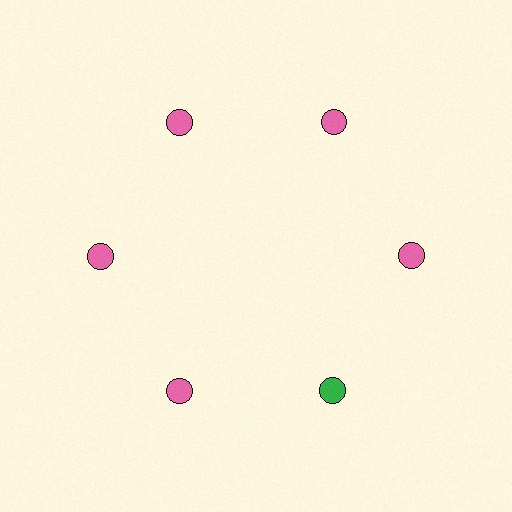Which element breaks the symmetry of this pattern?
The green circle at roughly the 5 o'clock position breaks the symmetry. All other shapes are pink circles.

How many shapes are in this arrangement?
There are 6 shapes arranged in a ring pattern.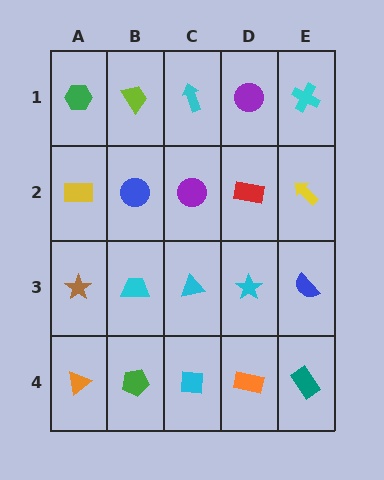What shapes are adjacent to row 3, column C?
A purple circle (row 2, column C), a cyan square (row 4, column C), a cyan trapezoid (row 3, column B), a cyan star (row 3, column D).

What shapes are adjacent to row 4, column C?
A cyan triangle (row 3, column C), a green pentagon (row 4, column B), an orange rectangle (row 4, column D).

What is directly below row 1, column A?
A yellow rectangle.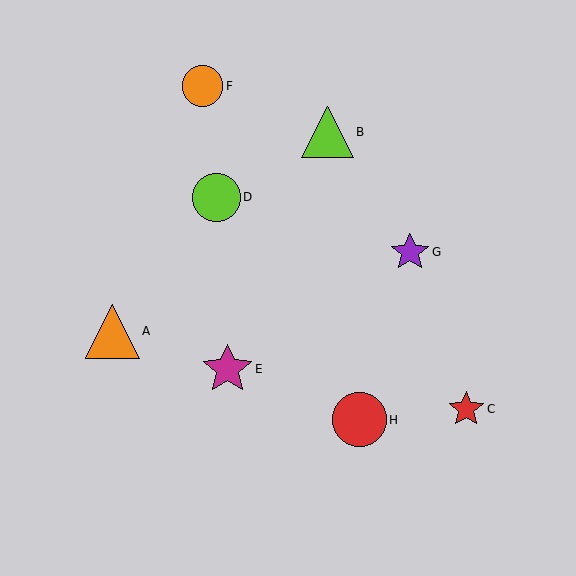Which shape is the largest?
The red circle (labeled H) is the largest.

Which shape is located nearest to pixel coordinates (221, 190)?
The lime circle (labeled D) at (216, 197) is nearest to that location.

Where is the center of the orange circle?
The center of the orange circle is at (203, 86).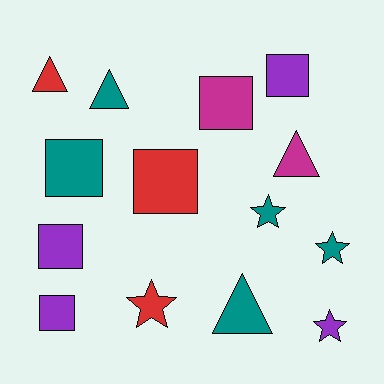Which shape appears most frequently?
Square, with 6 objects.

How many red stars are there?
There is 1 red star.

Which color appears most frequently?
Teal, with 5 objects.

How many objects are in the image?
There are 14 objects.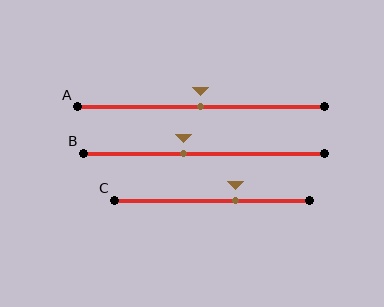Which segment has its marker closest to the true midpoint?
Segment A has its marker closest to the true midpoint.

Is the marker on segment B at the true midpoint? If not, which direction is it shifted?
No, the marker on segment B is shifted to the left by about 8% of the segment length.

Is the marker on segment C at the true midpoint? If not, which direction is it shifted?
No, the marker on segment C is shifted to the right by about 12% of the segment length.